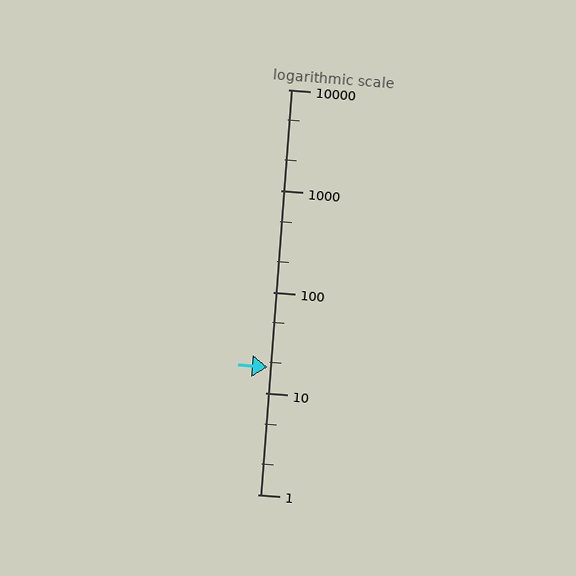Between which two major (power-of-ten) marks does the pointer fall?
The pointer is between 10 and 100.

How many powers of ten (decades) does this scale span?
The scale spans 4 decades, from 1 to 10000.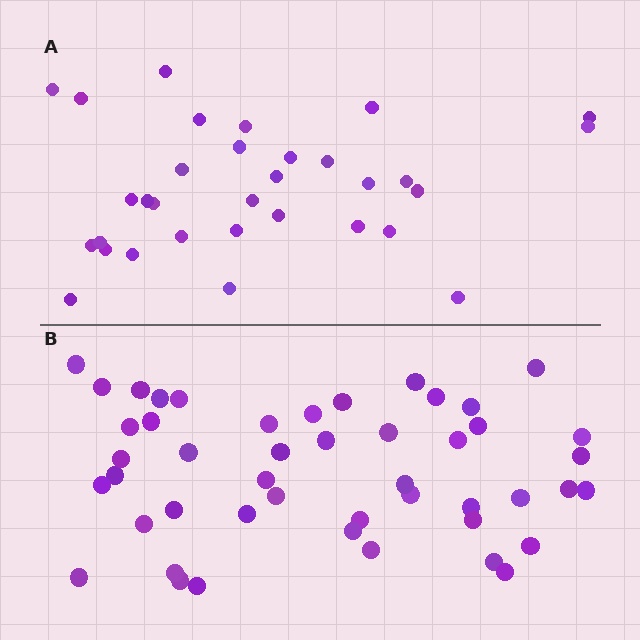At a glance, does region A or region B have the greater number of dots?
Region B (the bottom region) has more dots.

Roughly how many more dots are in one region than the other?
Region B has approximately 15 more dots than region A.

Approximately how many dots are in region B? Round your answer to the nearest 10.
About 50 dots. (The exact count is 47, which rounds to 50.)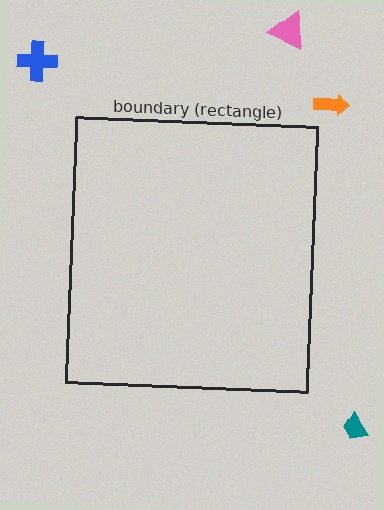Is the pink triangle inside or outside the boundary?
Outside.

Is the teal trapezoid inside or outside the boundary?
Outside.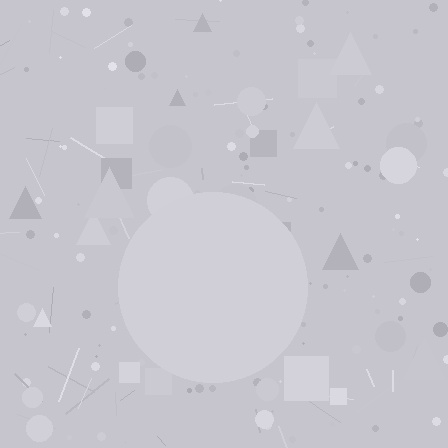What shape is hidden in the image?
A circle is hidden in the image.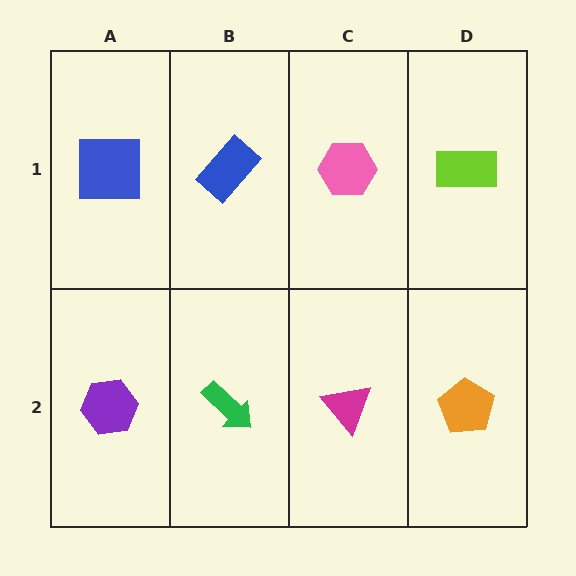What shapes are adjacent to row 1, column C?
A magenta triangle (row 2, column C), a blue rectangle (row 1, column B), a lime rectangle (row 1, column D).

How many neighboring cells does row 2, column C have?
3.